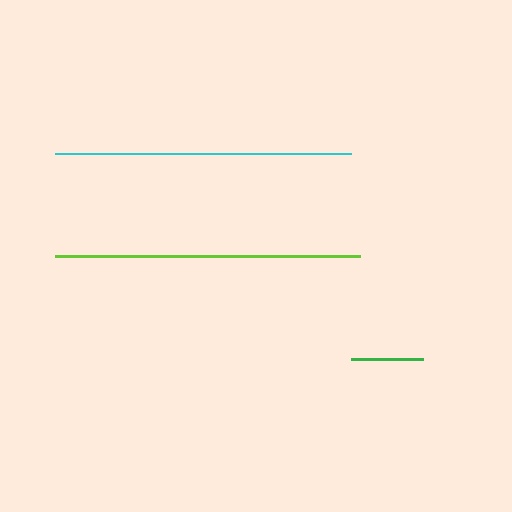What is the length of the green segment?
The green segment is approximately 73 pixels long.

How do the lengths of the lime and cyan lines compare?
The lime and cyan lines are approximately the same length.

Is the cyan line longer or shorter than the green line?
The cyan line is longer than the green line.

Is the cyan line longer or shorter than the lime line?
The lime line is longer than the cyan line.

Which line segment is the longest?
The lime line is the longest at approximately 304 pixels.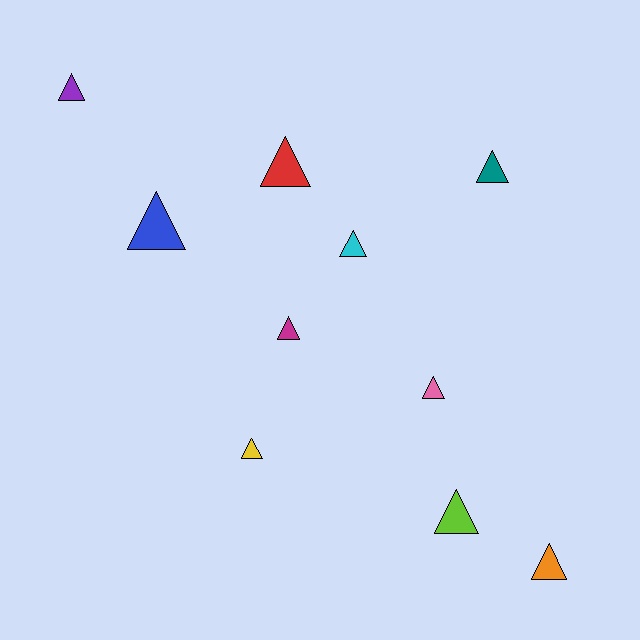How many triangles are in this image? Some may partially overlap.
There are 10 triangles.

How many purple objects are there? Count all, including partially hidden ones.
There is 1 purple object.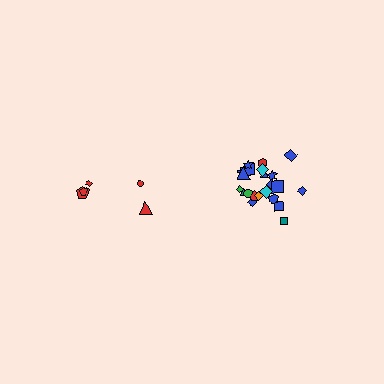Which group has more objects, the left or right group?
The right group.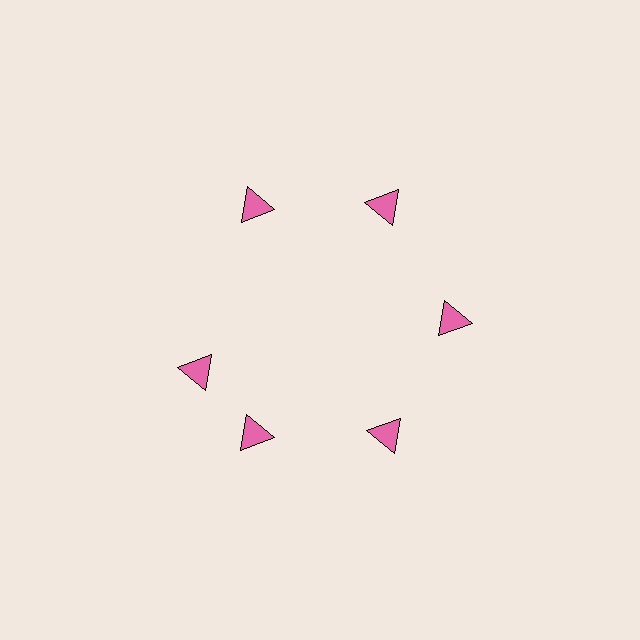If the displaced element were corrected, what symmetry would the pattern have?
It would have 6-fold rotational symmetry — the pattern would map onto itself every 60 degrees.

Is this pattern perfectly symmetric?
No. The 6 pink triangles are arranged in a ring, but one element near the 9 o'clock position is rotated out of alignment along the ring, breaking the 6-fold rotational symmetry.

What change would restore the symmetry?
The symmetry would be restored by rotating it back into even spacing with its neighbors so that all 6 triangles sit at equal angles and equal distance from the center.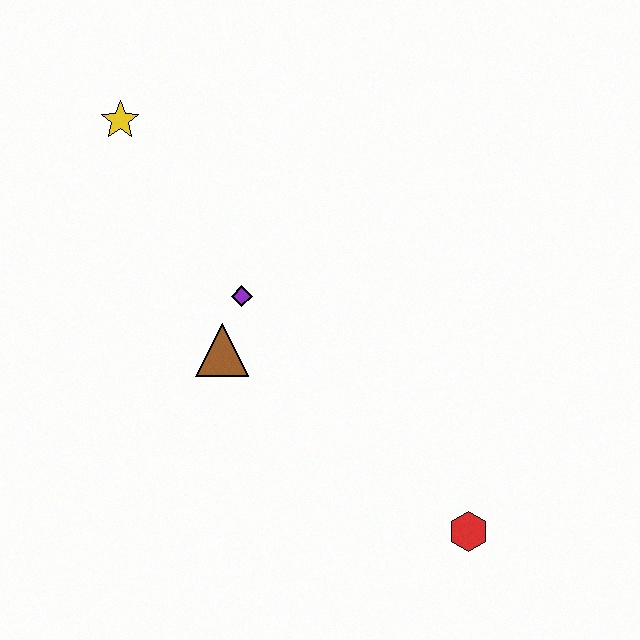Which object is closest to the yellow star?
The purple diamond is closest to the yellow star.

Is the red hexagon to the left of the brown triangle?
No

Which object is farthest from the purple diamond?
The red hexagon is farthest from the purple diamond.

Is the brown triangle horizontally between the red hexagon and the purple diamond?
No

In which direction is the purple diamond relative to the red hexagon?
The purple diamond is above the red hexagon.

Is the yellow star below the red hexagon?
No